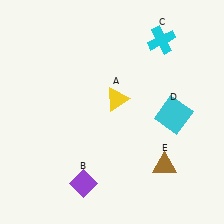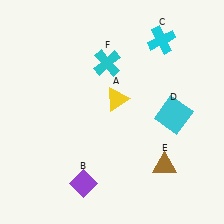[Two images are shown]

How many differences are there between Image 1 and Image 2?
There is 1 difference between the two images.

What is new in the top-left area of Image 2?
A cyan cross (F) was added in the top-left area of Image 2.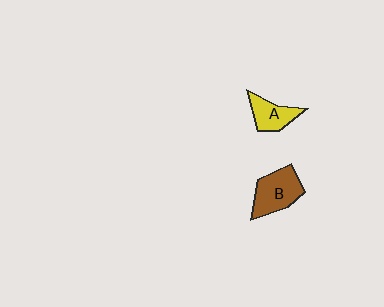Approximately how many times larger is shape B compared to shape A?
Approximately 1.5 times.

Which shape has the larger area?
Shape B (brown).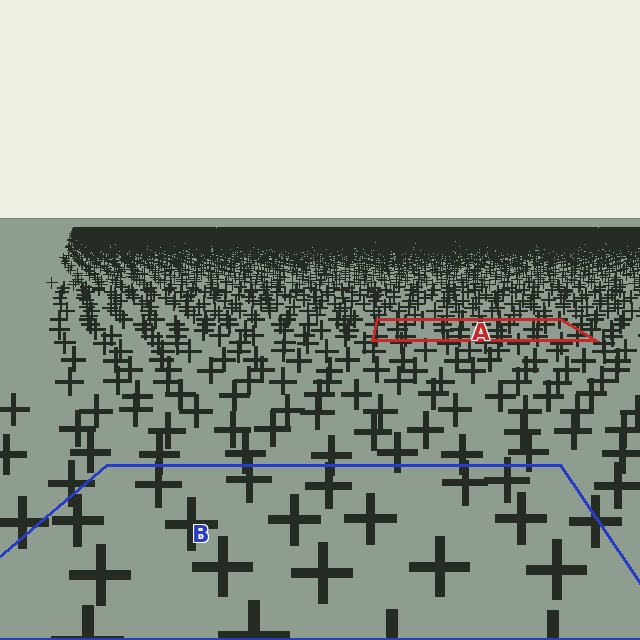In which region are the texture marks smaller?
The texture marks are smaller in region A, because it is farther away.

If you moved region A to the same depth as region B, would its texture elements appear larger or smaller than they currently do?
They would appear larger. At a closer depth, the same texture elements are projected at a bigger on-screen size.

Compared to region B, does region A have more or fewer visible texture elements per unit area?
Region A has more texture elements per unit area — they are packed more densely because it is farther away.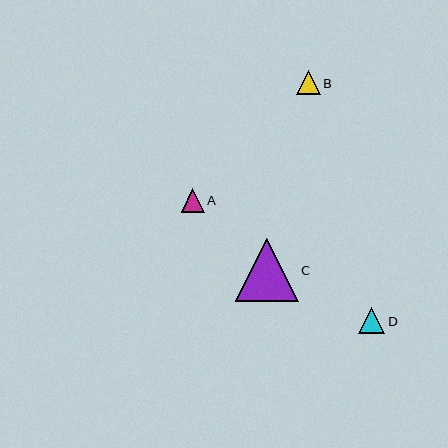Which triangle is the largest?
Triangle C is the largest with a size of approximately 63 pixels.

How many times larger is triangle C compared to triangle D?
Triangle C is approximately 2.4 times the size of triangle D.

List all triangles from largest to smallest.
From largest to smallest: C, D, B, A.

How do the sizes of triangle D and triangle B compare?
Triangle D and triangle B are approximately the same size.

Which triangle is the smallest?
Triangle A is the smallest with a size of approximately 23 pixels.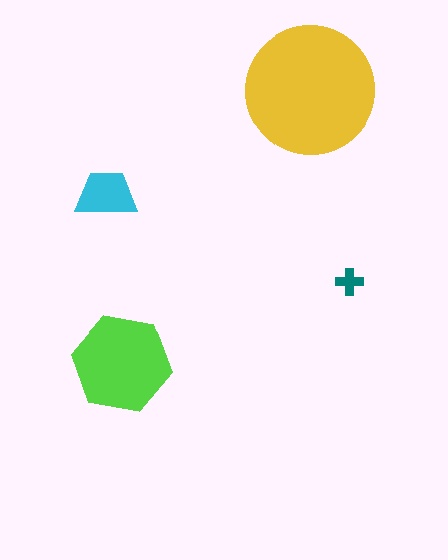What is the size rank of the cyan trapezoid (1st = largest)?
3rd.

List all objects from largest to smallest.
The yellow circle, the lime hexagon, the cyan trapezoid, the teal cross.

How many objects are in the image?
There are 4 objects in the image.